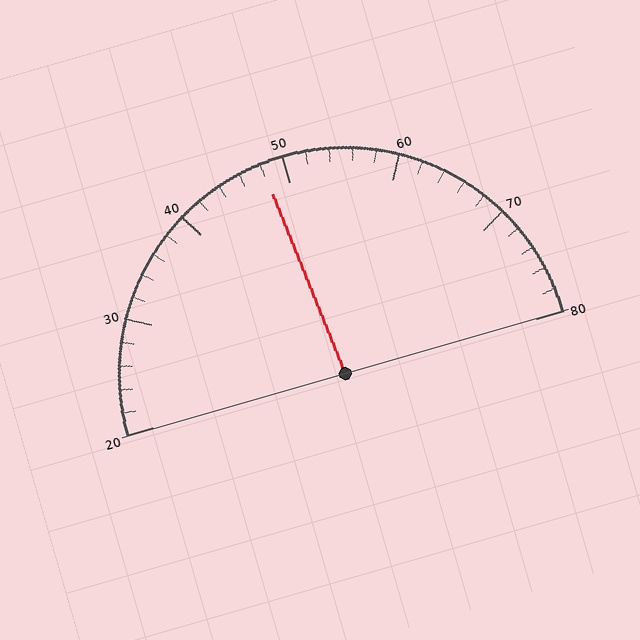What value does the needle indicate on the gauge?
The needle indicates approximately 48.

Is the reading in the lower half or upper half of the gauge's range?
The reading is in the lower half of the range (20 to 80).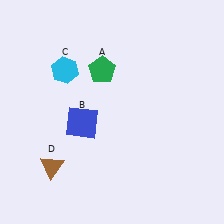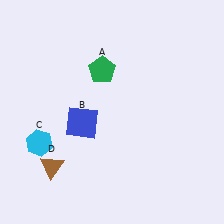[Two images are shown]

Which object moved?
The cyan hexagon (C) moved down.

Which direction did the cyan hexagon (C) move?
The cyan hexagon (C) moved down.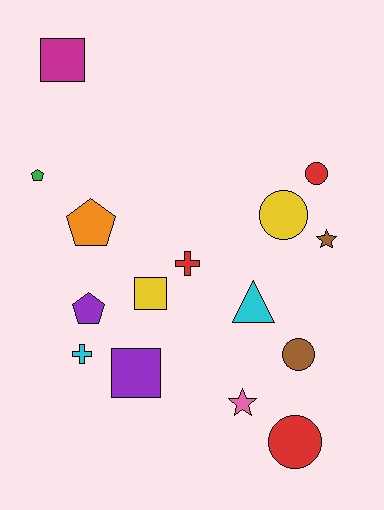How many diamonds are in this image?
There are no diamonds.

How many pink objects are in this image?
There is 1 pink object.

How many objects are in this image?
There are 15 objects.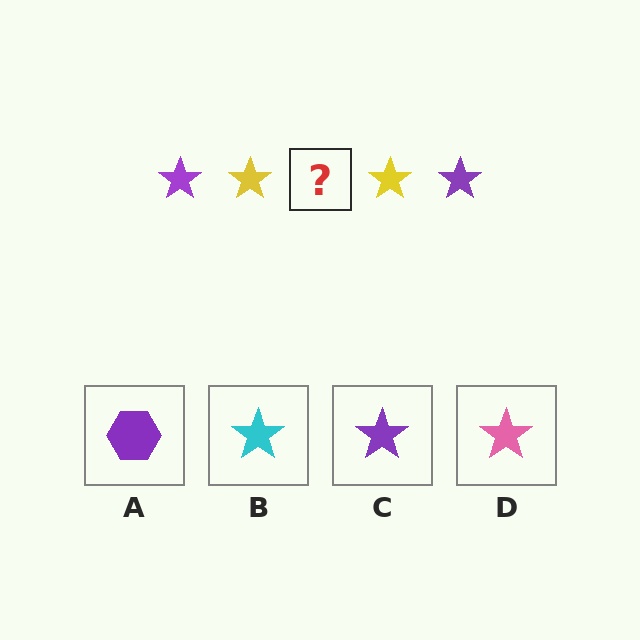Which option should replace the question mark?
Option C.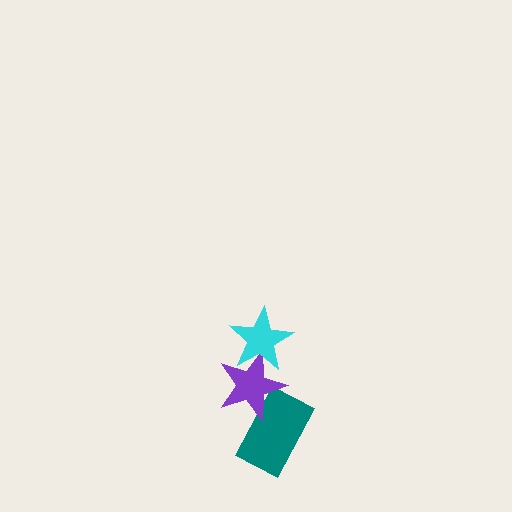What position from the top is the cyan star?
The cyan star is 1st from the top.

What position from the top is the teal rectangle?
The teal rectangle is 3rd from the top.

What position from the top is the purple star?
The purple star is 2nd from the top.